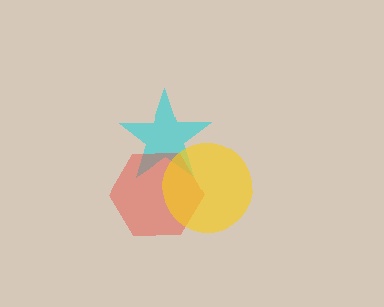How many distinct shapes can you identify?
There are 3 distinct shapes: a cyan star, a red hexagon, a yellow circle.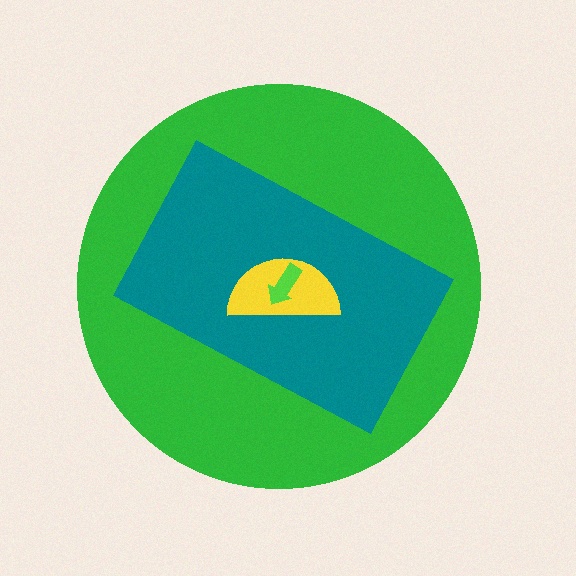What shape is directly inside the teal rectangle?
The yellow semicircle.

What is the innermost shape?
The lime arrow.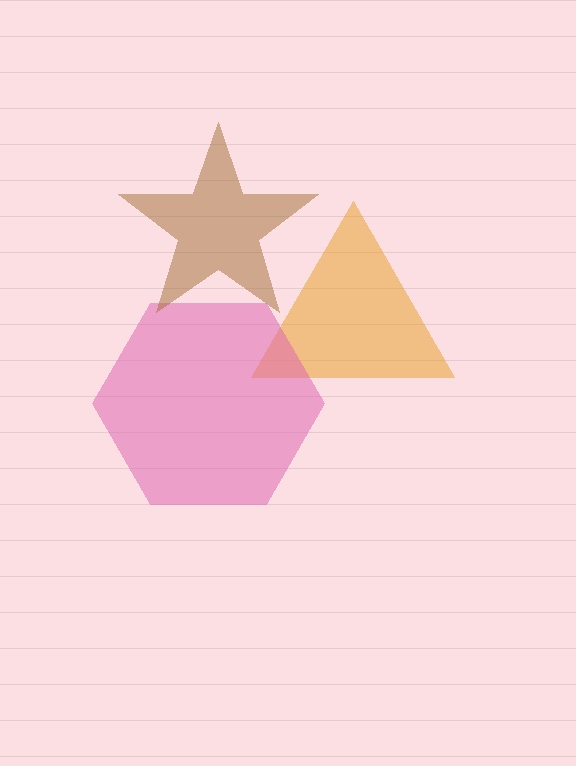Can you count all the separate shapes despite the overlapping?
Yes, there are 3 separate shapes.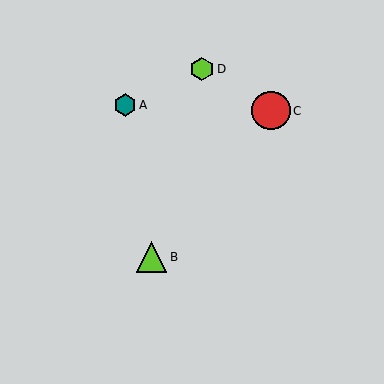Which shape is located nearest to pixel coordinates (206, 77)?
The lime hexagon (labeled D) at (202, 69) is nearest to that location.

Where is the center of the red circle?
The center of the red circle is at (271, 111).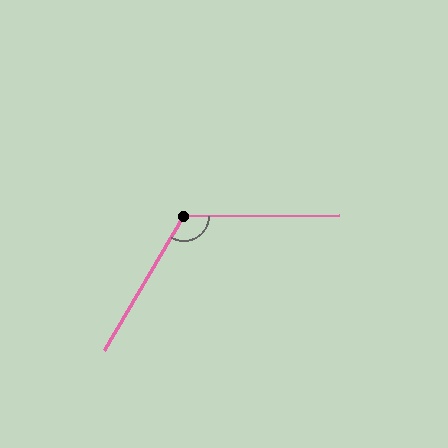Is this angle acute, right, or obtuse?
It is obtuse.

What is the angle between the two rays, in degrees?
Approximately 121 degrees.